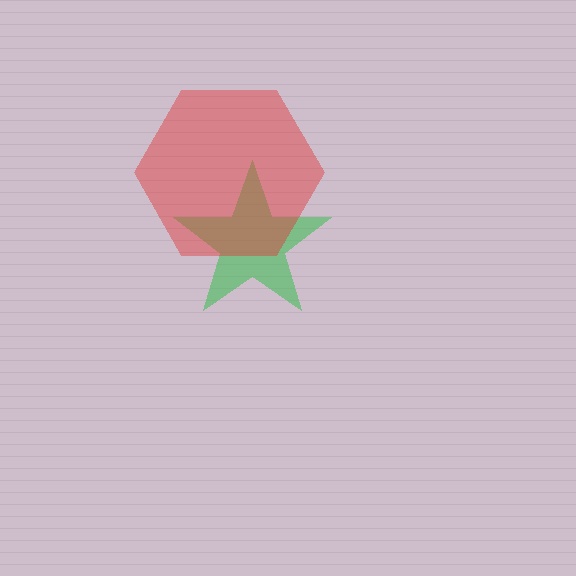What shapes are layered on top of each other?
The layered shapes are: a green star, a red hexagon.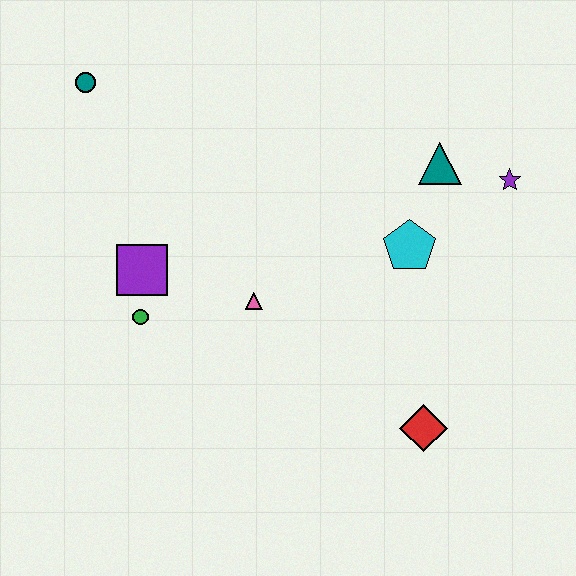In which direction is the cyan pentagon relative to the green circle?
The cyan pentagon is to the right of the green circle.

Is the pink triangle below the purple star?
Yes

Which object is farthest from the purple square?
The purple star is farthest from the purple square.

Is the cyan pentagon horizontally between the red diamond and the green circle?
Yes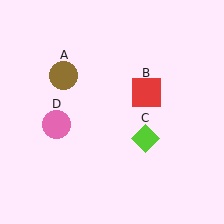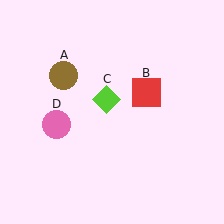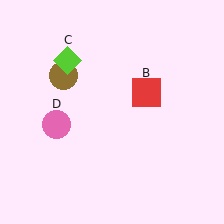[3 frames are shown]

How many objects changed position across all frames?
1 object changed position: lime diamond (object C).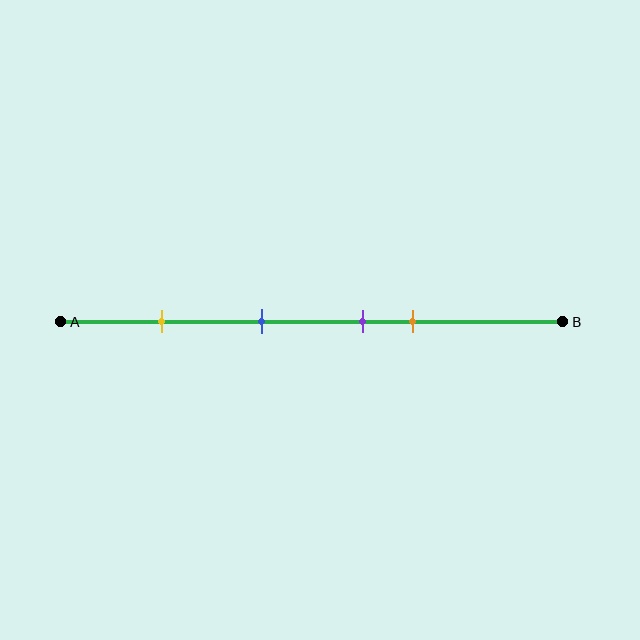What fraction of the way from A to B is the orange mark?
The orange mark is approximately 70% (0.7) of the way from A to B.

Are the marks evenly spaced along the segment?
No, the marks are not evenly spaced.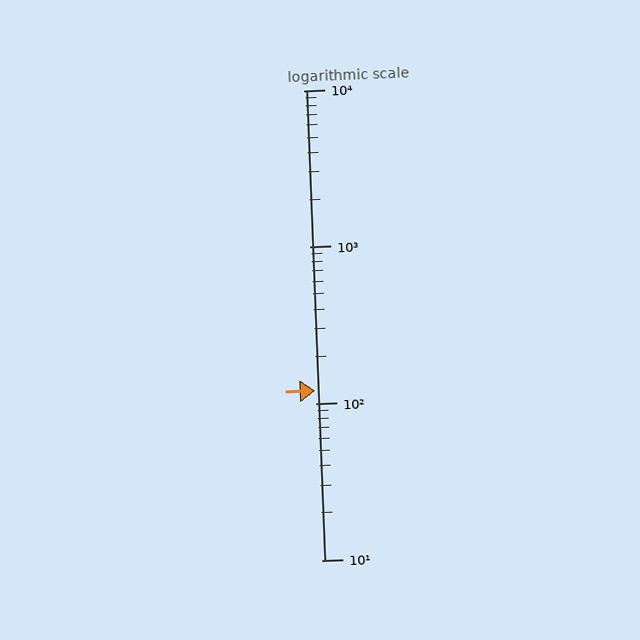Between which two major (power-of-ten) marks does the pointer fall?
The pointer is between 100 and 1000.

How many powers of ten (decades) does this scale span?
The scale spans 3 decades, from 10 to 10000.